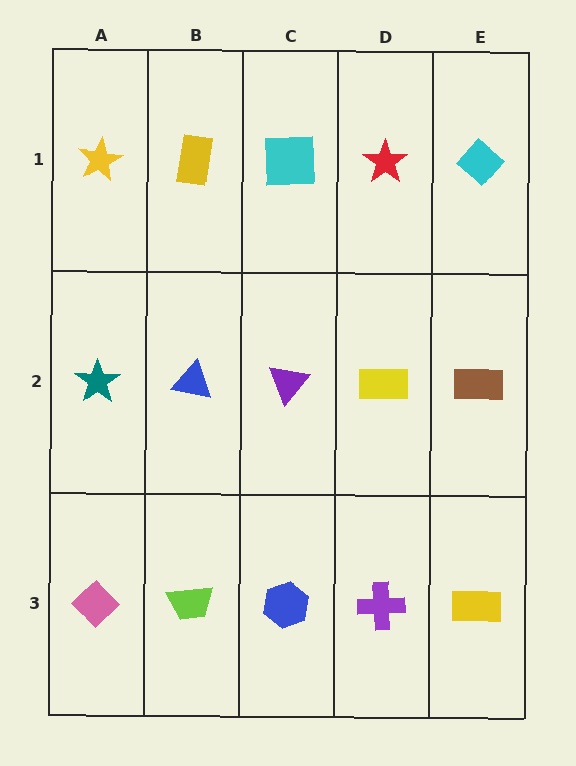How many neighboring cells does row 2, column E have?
3.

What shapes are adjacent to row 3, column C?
A purple triangle (row 2, column C), a lime trapezoid (row 3, column B), a purple cross (row 3, column D).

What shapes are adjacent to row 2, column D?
A red star (row 1, column D), a purple cross (row 3, column D), a purple triangle (row 2, column C), a brown rectangle (row 2, column E).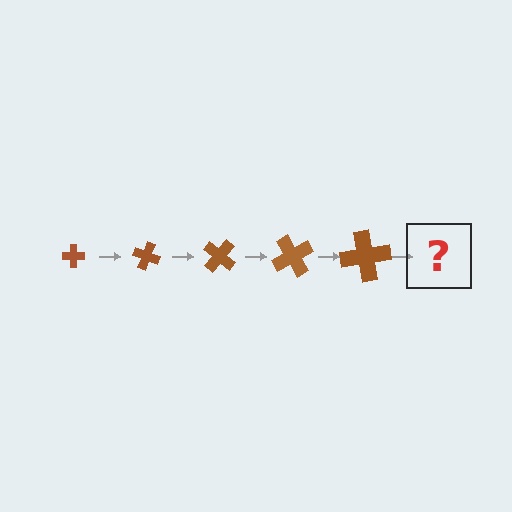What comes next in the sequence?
The next element should be a cross, larger than the previous one and rotated 100 degrees from the start.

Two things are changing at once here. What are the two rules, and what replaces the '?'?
The two rules are that the cross grows larger each step and it rotates 20 degrees each step. The '?' should be a cross, larger than the previous one and rotated 100 degrees from the start.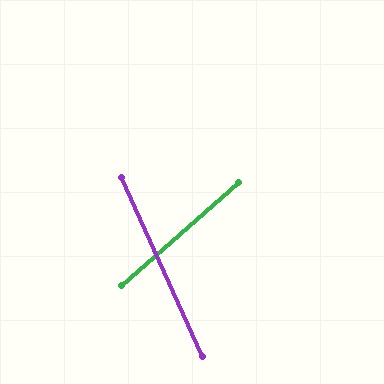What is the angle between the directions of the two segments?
Approximately 73 degrees.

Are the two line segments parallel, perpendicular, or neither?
Neither parallel nor perpendicular — they differ by about 73°.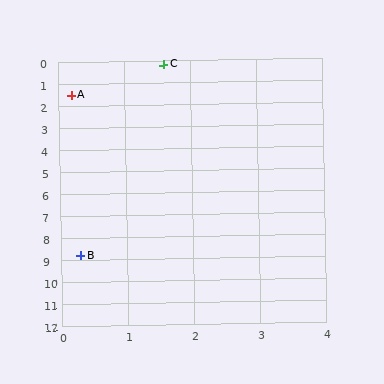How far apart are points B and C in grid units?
Points B and C are about 8.7 grid units apart.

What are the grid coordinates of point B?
Point B is at approximately (0.3, 8.8).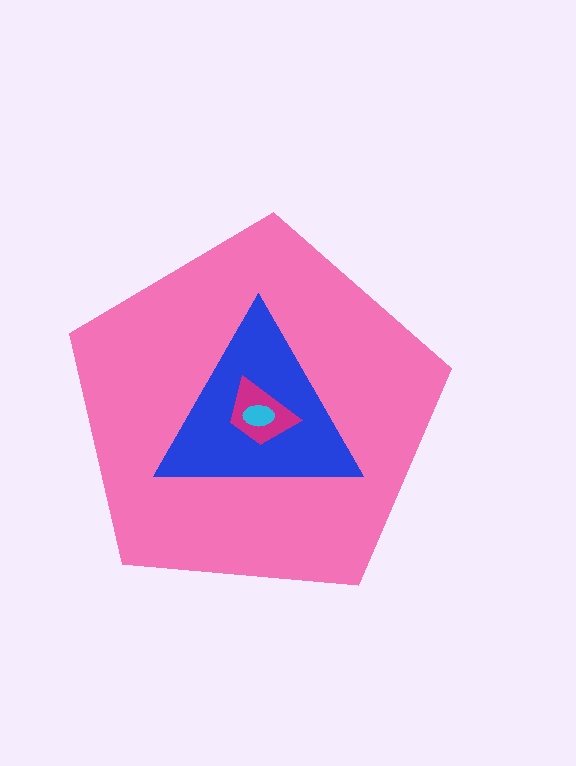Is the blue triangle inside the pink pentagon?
Yes.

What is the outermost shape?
The pink pentagon.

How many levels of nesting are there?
4.